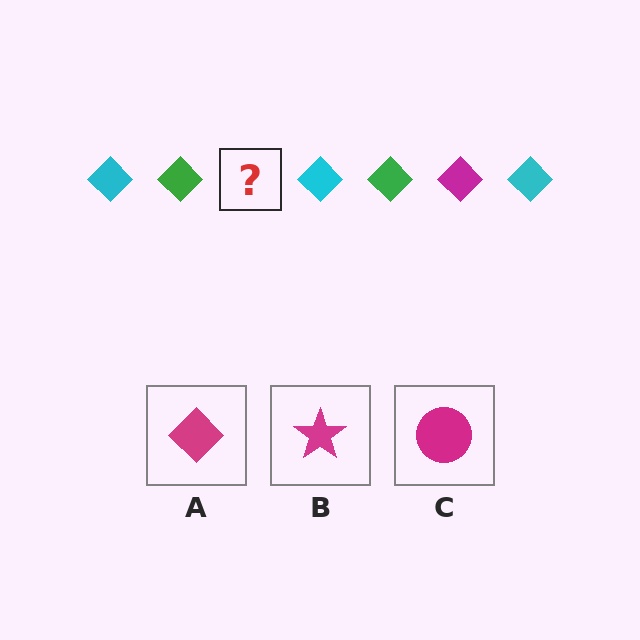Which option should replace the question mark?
Option A.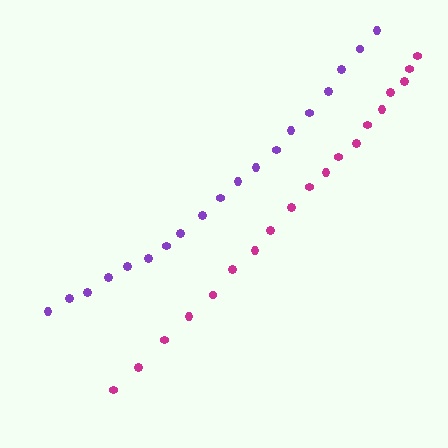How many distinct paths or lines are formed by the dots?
There are 2 distinct paths.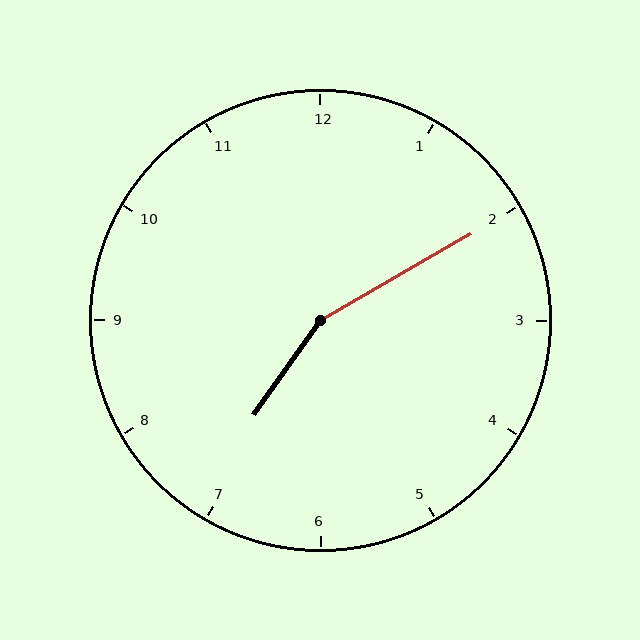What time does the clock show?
7:10.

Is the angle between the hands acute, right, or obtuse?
It is obtuse.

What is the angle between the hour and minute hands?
Approximately 155 degrees.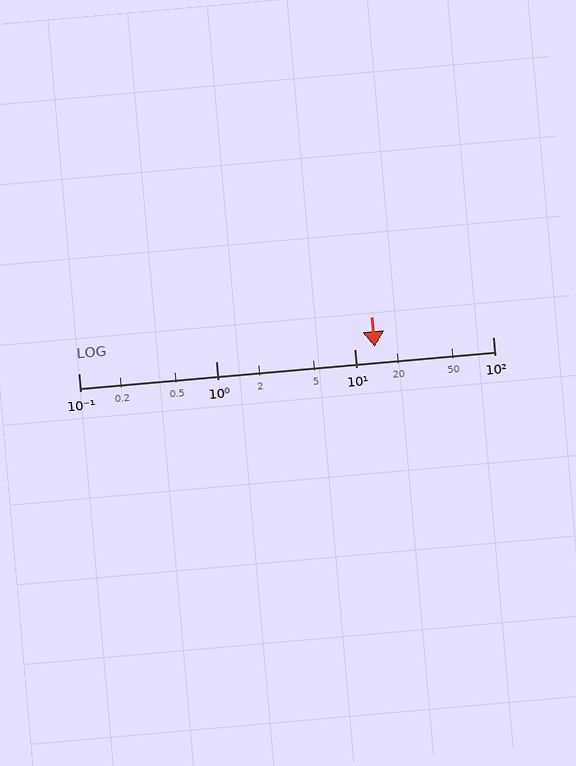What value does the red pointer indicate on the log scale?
The pointer indicates approximately 14.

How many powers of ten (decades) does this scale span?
The scale spans 3 decades, from 0.1 to 100.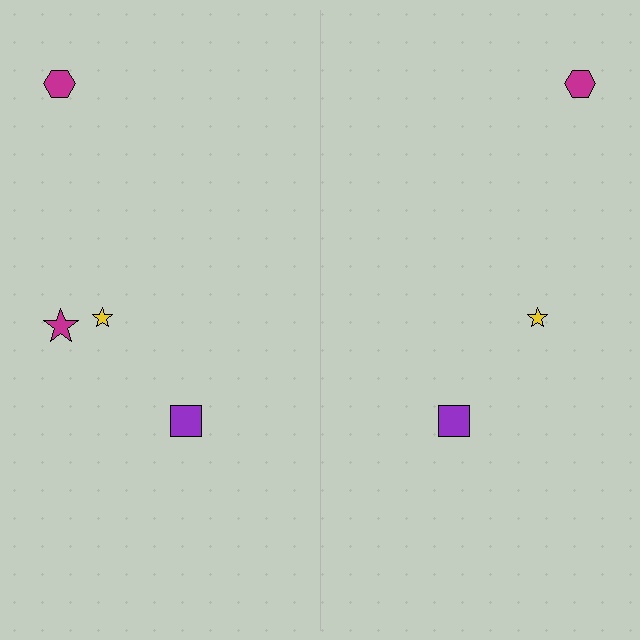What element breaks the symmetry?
A magenta star is missing from the right side.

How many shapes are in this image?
There are 7 shapes in this image.